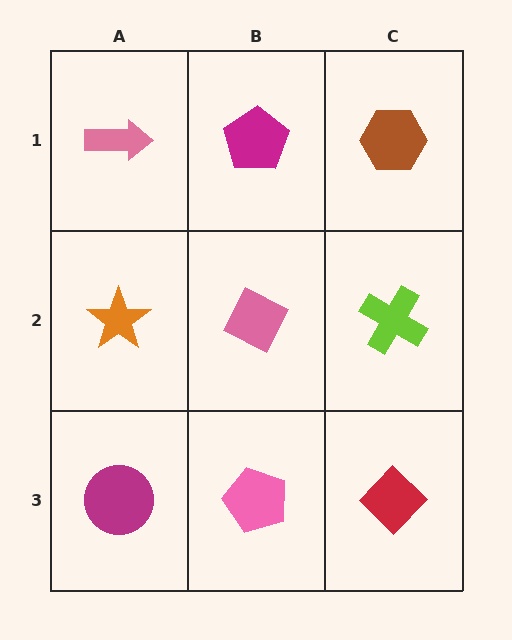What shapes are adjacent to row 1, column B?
A pink diamond (row 2, column B), a pink arrow (row 1, column A), a brown hexagon (row 1, column C).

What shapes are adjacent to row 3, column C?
A lime cross (row 2, column C), a pink pentagon (row 3, column B).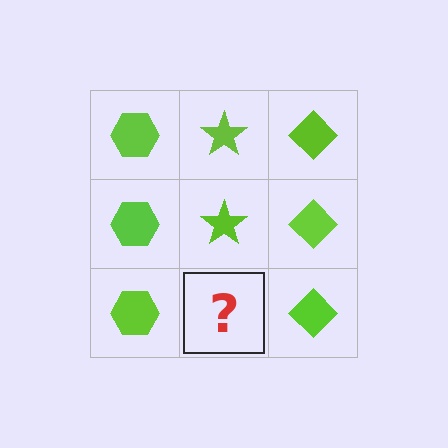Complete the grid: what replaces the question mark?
The question mark should be replaced with a lime star.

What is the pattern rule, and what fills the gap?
The rule is that each column has a consistent shape. The gap should be filled with a lime star.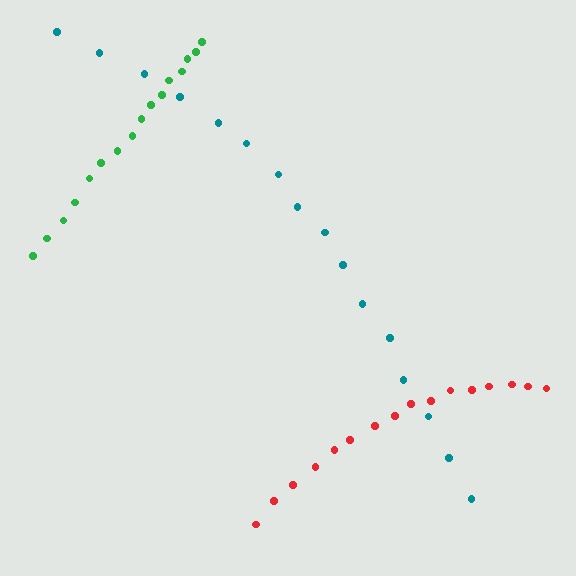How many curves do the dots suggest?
There are 3 distinct paths.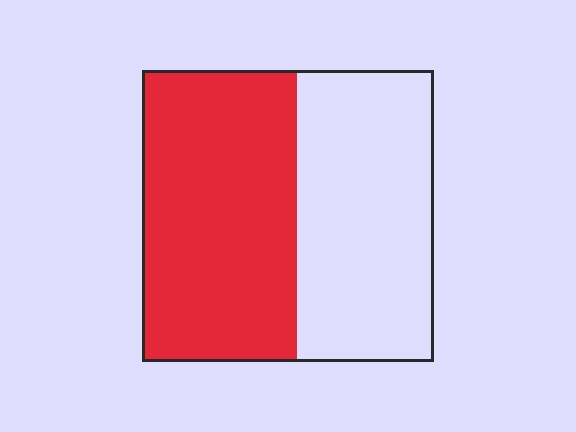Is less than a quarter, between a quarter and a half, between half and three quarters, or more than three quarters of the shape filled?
Between half and three quarters.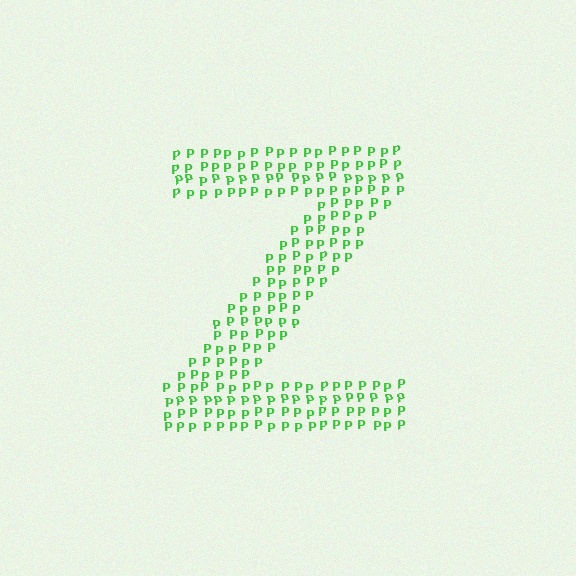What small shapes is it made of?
It is made of small letter P's.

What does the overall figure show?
The overall figure shows the letter Z.